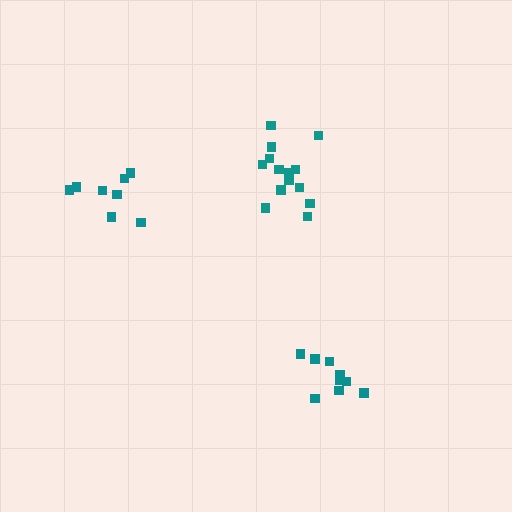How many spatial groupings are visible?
There are 3 spatial groupings.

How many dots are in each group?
Group 1: 14 dots, Group 2: 9 dots, Group 3: 9 dots (32 total).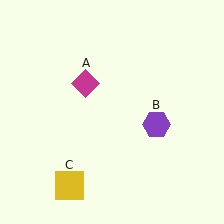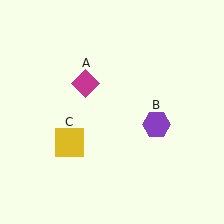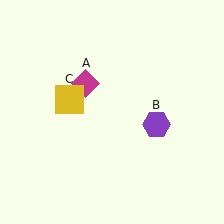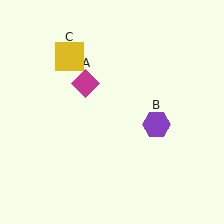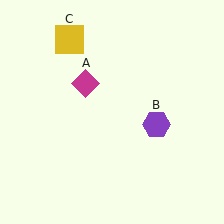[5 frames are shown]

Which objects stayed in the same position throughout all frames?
Magenta diamond (object A) and purple hexagon (object B) remained stationary.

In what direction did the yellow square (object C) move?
The yellow square (object C) moved up.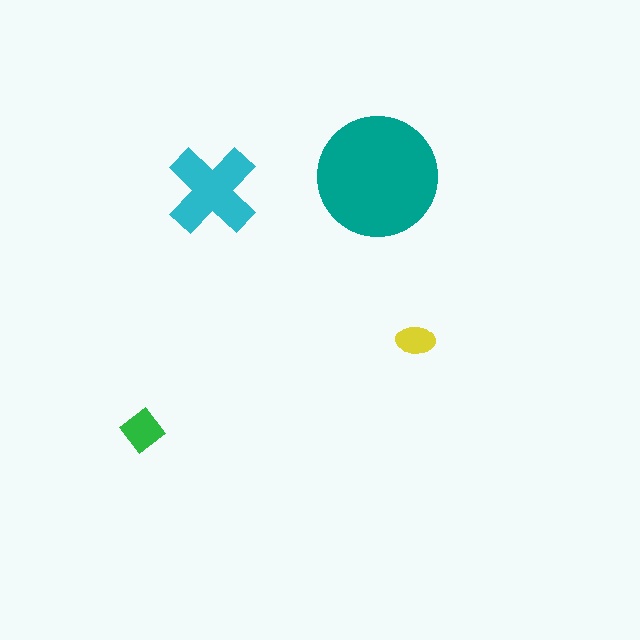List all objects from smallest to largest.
The yellow ellipse, the green diamond, the cyan cross, the teal circle.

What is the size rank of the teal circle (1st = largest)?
1st.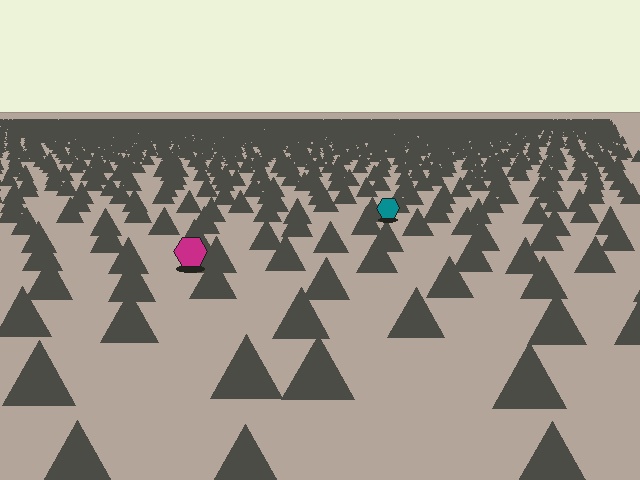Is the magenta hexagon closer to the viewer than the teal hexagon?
Yes. The magenta hexagon is closer — you can tell from the texture gradient: the ground texture is coarser near it.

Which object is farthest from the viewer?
The teal hexagon is farthest from the viewer. It appears smaller and the ground texture around it is denser.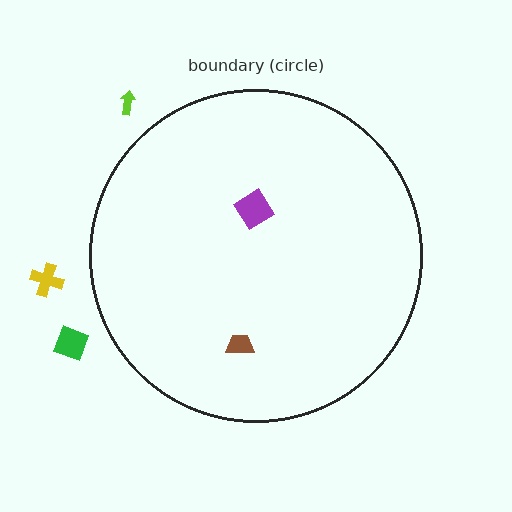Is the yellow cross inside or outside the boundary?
Outside.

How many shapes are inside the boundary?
2 inside, 3 outside.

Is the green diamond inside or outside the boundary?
Outside.